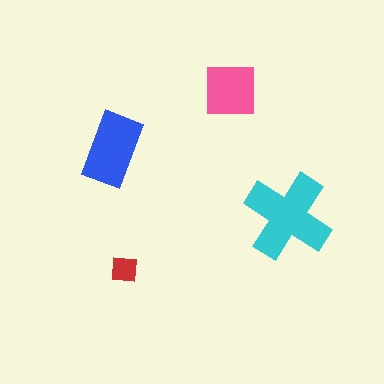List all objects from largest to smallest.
The cyan cross, the blue rectangle, the pink square, the red square.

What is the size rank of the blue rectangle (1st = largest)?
2nd.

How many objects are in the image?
There are 4 objects in the image.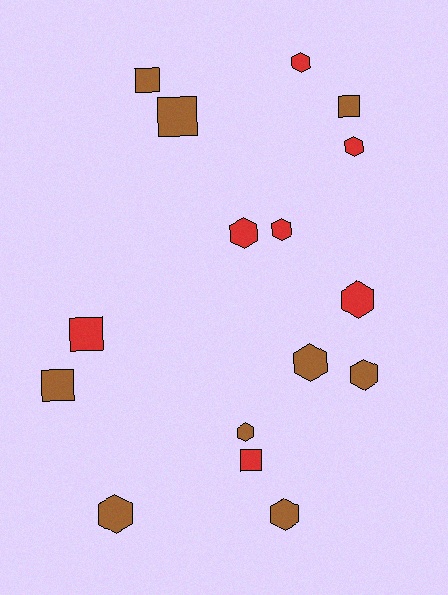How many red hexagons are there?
There are 5 red hexagons.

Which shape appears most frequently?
Hexagon, with 10 objects.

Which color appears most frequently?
Brown, with 9 objects.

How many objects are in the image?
There are 16 objects.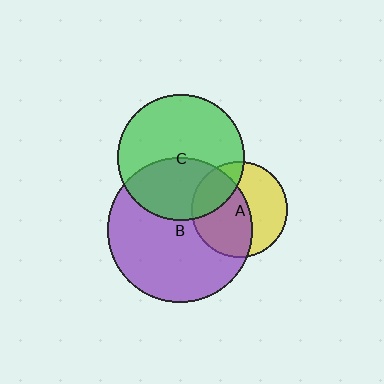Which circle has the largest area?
Circle B (purple).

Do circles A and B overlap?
Yes.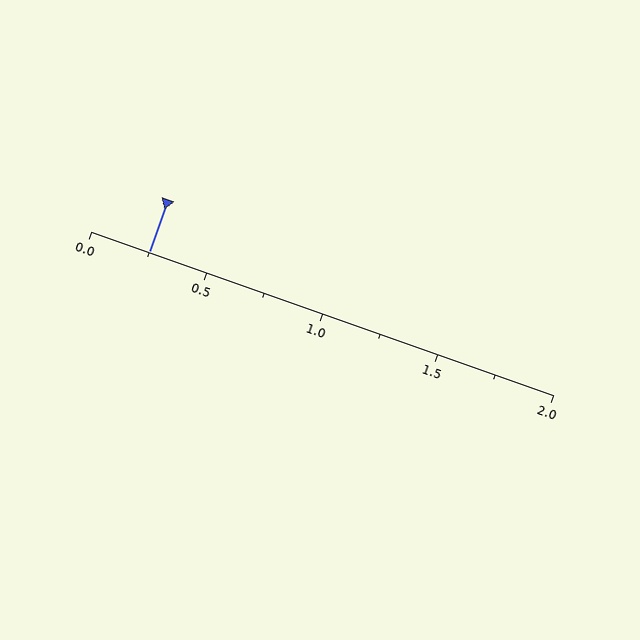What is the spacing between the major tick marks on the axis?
The major ticks are spaced 0.5 apart.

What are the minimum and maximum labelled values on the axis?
The axis runs from 0.0 to 2.0.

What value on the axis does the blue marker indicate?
The marker indicates approximately 0.25.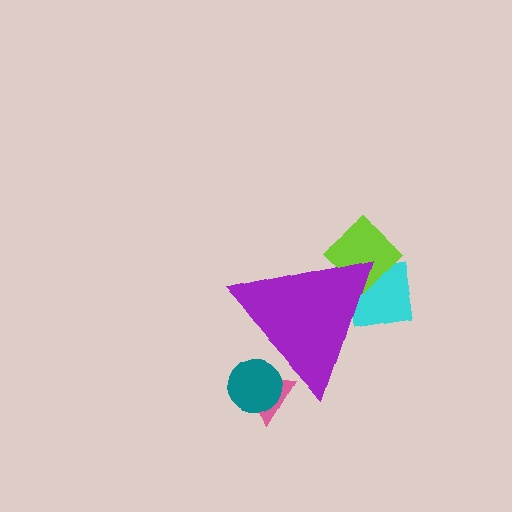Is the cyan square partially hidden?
Yes, the cyan square is partially hidden behind the purple triangle.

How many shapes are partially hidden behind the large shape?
4 shapes are partially hidden.